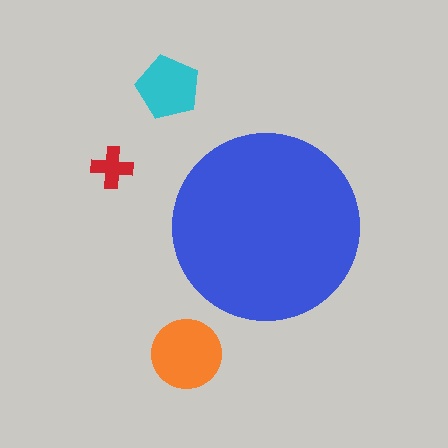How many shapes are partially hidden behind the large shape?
0 shapes are partially hidden.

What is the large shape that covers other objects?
A blue circle.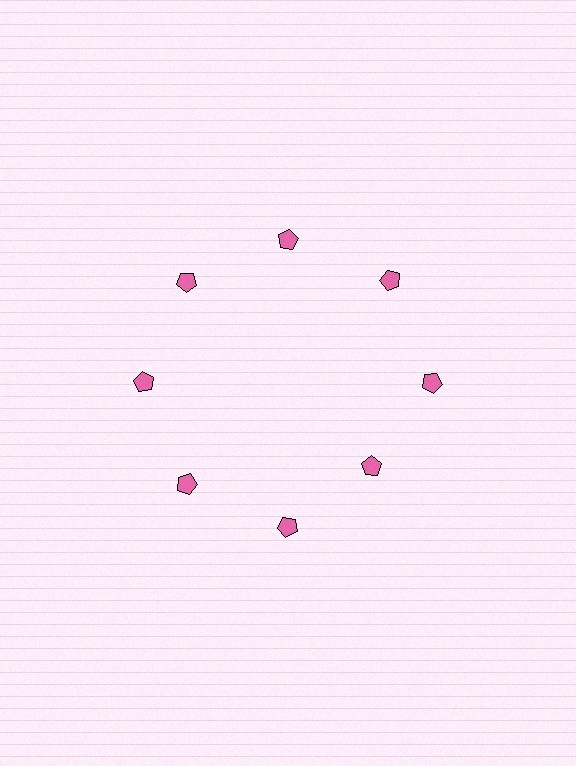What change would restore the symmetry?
The symmetry would be restored by moving it outward, back onto the ring so that all 8 pentagons sit at equal angles and equal distance from the center.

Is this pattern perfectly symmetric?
No. The 8 pink pentagons are arranged in a ring, but one element near the 4 o'clock position is pulled inward toward the center, breaking the 8-fold rotational symmetry.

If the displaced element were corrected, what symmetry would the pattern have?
It would have 8-fold rotational symmetry — the pattern would map onto itself every 45 degrees.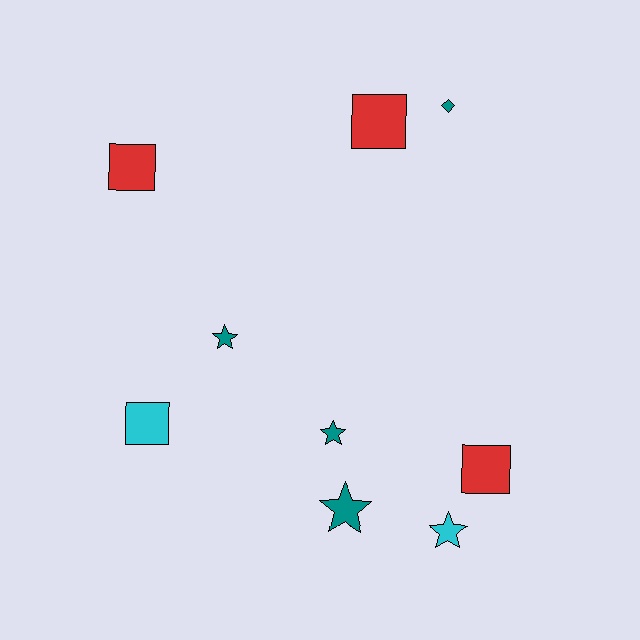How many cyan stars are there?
There is 1 cyan star.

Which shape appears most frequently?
Star, with 4 objects.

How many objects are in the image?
There are 9 objects.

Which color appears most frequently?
Teal, with 4 objects.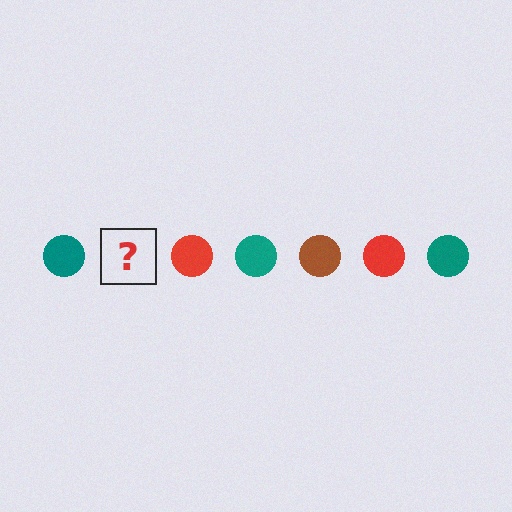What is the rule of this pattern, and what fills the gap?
The rule is that the pattern cycles through teal, brown, red circles. The gap should be filled with a brown circle.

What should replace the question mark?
The question mark should be replaced with a brown circle.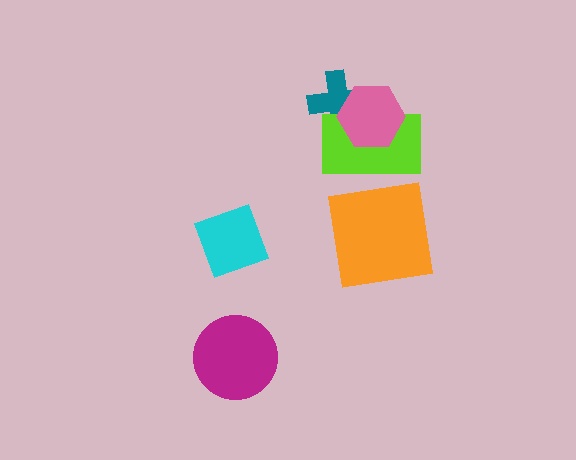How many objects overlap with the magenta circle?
0 objects overlap with the magenta circle.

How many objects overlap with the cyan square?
0 objects overlap with the cyan square.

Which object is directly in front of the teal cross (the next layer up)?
The lime rectangle is directly in front of the teal cross.